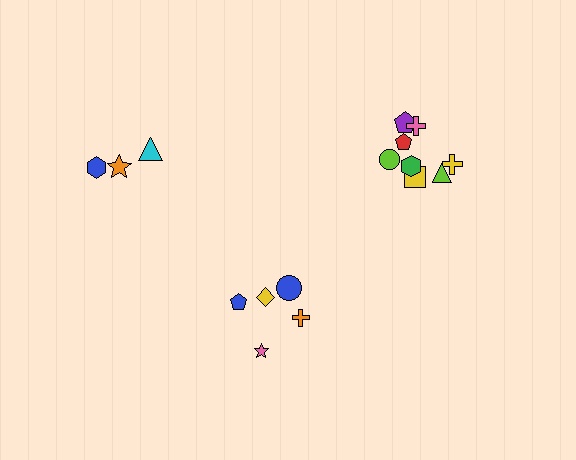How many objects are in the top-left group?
There are 3 objects.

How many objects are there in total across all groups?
There are 16 objects.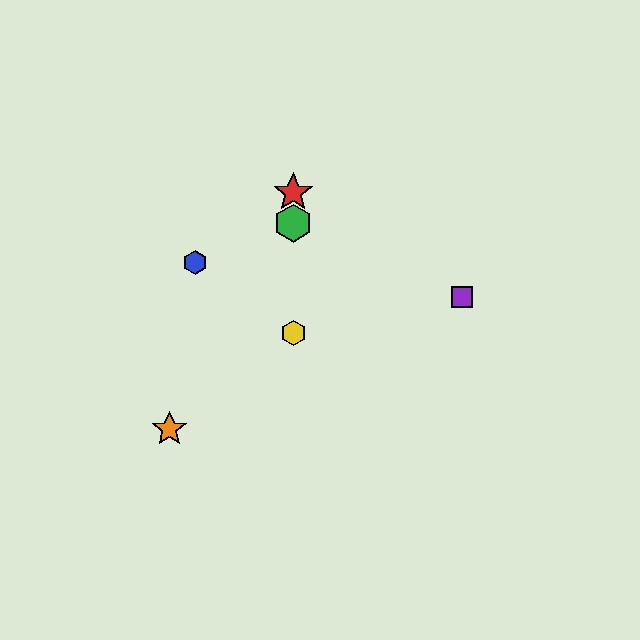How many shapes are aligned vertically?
3 shapes (the red star, the green hexagon, the yellow hexagon) are aligned vertically.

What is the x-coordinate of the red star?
The red star is at x≈293.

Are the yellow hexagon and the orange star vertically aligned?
No, the yellow hexagon is at x≈293 and the orange star is at x≈169.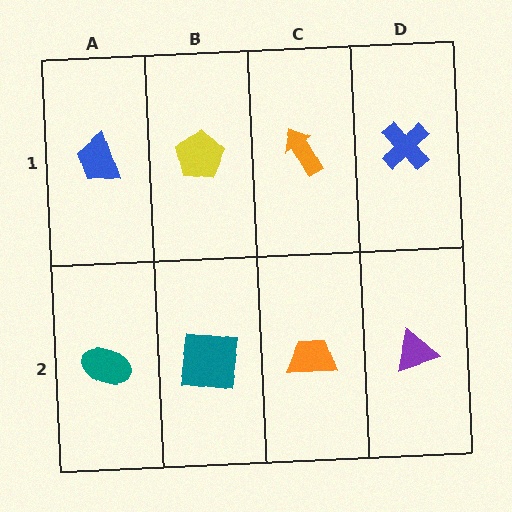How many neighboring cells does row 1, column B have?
3.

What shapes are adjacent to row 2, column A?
A blue trapezoid (row 1, column A), a teal square (row 2, column B).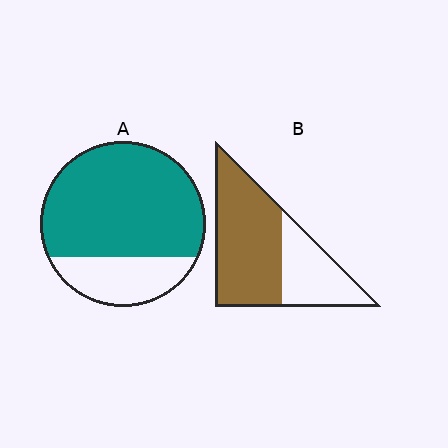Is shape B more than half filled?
Yes.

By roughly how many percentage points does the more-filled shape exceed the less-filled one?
By roughly 10 percentage points (A over B).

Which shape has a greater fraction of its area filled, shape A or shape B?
Shape A.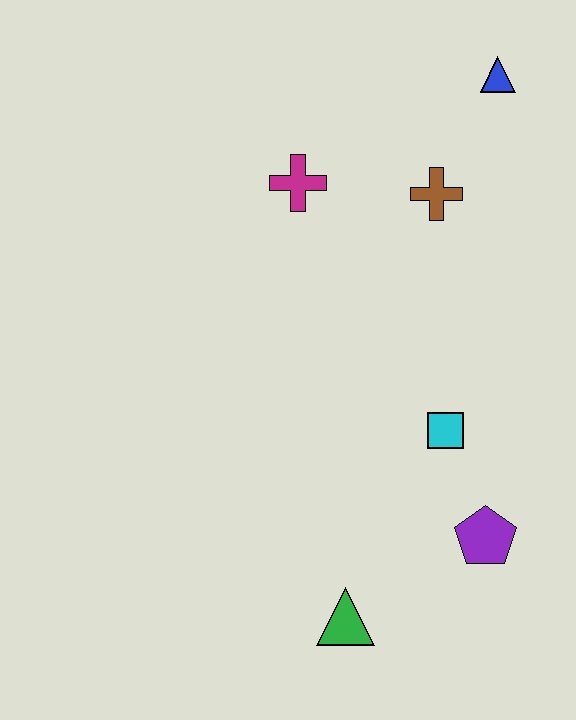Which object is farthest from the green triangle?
The blue triangle is farthest from the green triangle.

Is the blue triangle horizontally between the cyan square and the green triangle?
No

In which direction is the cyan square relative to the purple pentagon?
The cyan square is above the purple pentagon.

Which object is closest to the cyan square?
The purple pentagon is closest to the cyan square.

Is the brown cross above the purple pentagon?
Yes